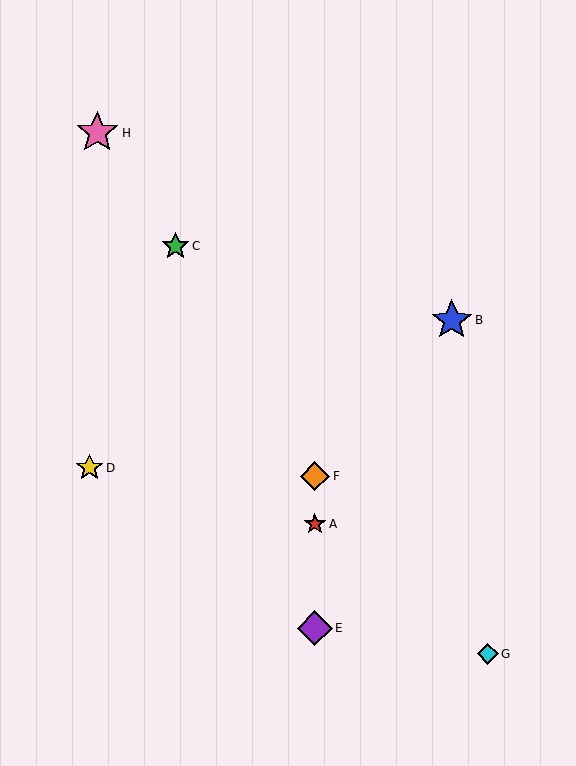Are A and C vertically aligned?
No, A is at x≈315 and C is at x≈175.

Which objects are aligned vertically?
Objects A, E, F are aligned vertically.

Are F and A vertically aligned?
Yes, both are at x≈315.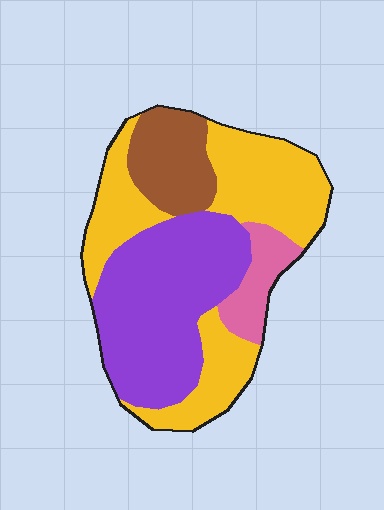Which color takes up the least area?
Pink, at roughly 10%.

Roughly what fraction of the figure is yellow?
Yellow takes up about two fifths (2/5) of the figure.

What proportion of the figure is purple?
Purple covers around 40% of the figure.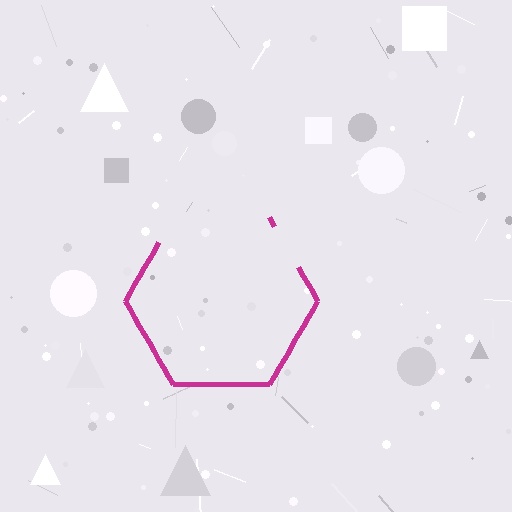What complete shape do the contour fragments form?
The contour fragments form a hexagon.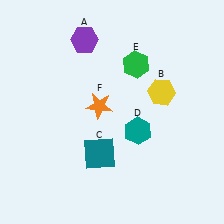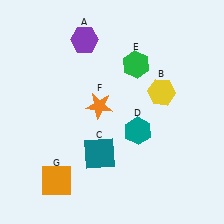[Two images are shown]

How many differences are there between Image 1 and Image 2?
There is 1 difference between the two images.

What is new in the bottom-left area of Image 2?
An orange square (G) was added in the bottom-left area of Image 2.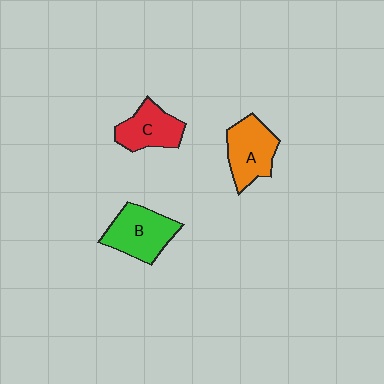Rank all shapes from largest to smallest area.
From largest to smallest: B (green), A (orange), C (red).